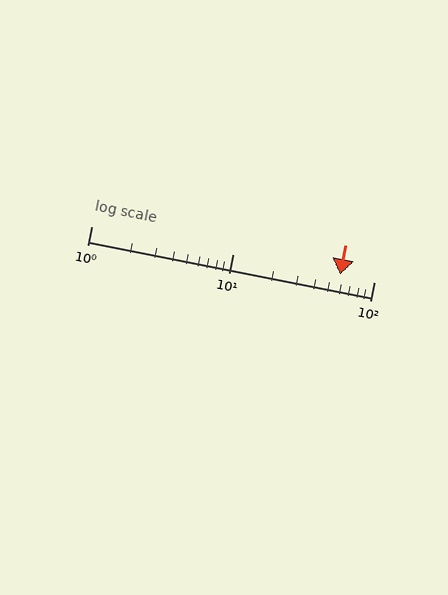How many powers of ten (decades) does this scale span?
The scale spans 2 decades, from 1 to 100.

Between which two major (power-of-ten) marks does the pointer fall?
The pointer is between 10 and 100.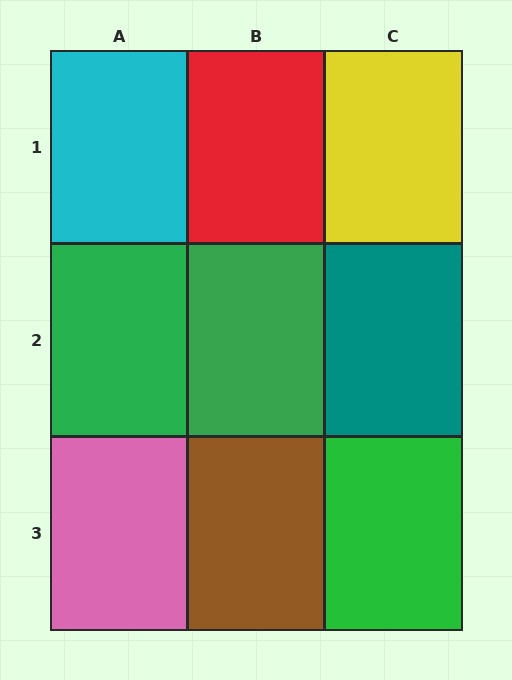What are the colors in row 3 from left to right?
Pink, brown, green.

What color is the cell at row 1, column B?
Red.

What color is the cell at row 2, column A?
Green.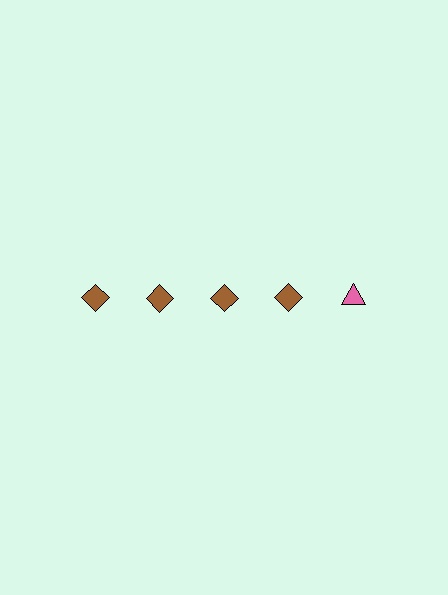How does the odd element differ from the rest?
It differs in both color (pink instead of brown) and shape (triangle instead of diamond).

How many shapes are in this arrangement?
There are 5 shapes arranged in a grid pattern.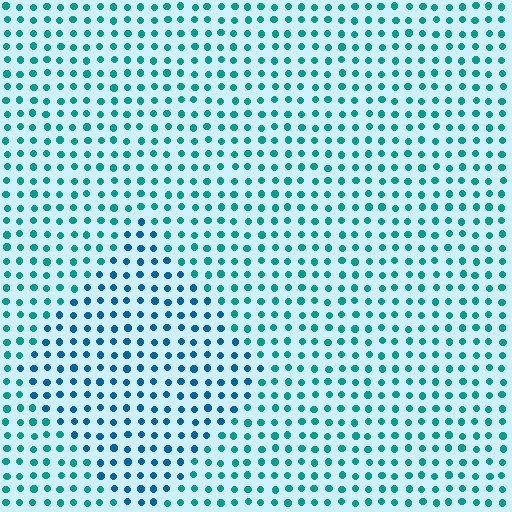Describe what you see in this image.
The image is filled with small teal elements in a uniform arrangement. A diamond-shaped region is visible where the elements are tinted to a slightly different hue, forming a subtle color boundary.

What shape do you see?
I see a diamond.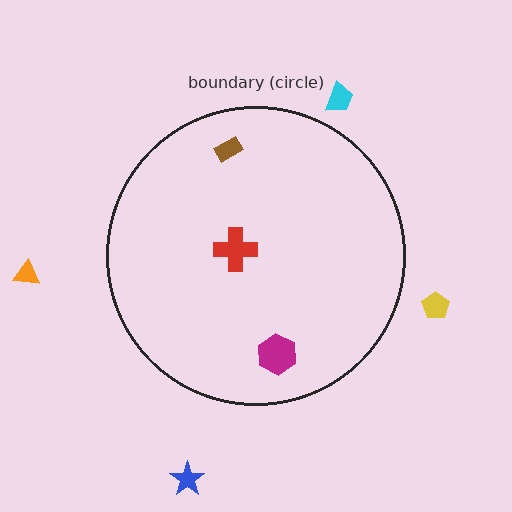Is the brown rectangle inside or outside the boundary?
Inside.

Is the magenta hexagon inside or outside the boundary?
Inside.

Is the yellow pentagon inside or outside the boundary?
Outside.